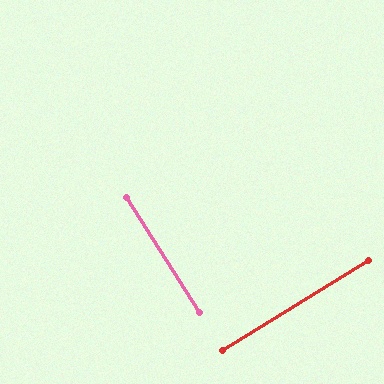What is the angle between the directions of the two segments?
Approximately 89 degrees.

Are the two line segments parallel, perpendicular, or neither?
Perpendicular — they meet at approximately 89°.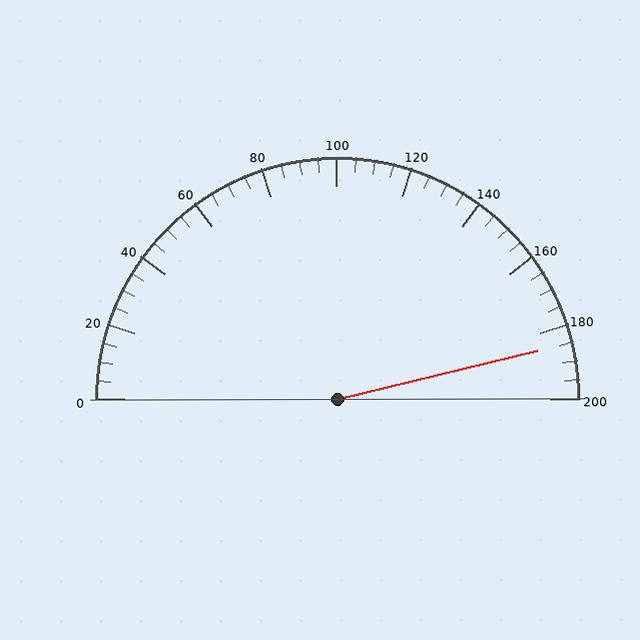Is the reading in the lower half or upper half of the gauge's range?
The reading is in the upper half of the range (0 to 200).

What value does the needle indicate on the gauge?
The needle indicates approximately 185.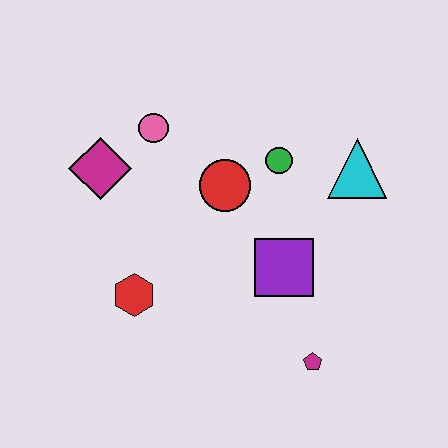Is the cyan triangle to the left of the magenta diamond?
No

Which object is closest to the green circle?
The red circle is closest to the green circle.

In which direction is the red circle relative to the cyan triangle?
The red circle is to the left of the cyan triangle.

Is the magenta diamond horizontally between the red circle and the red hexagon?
No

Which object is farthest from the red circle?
The magenta pentagon is farthest from the red circle.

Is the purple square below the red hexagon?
No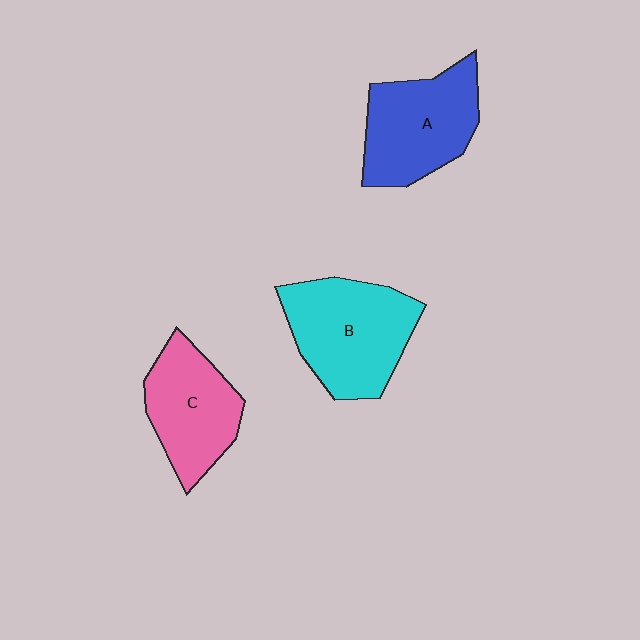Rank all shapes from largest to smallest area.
From largest to smallest: B (cyan), A (blue), C (pink).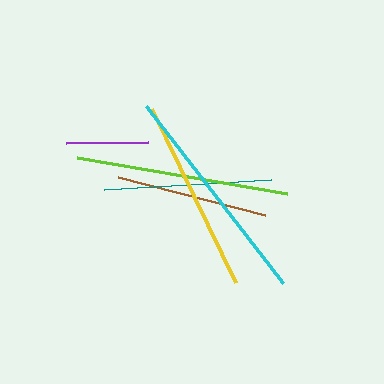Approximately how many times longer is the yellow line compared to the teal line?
The yellow line is approximately 1.2 times the length of the teal line.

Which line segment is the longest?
The cyan line is the longest at approximately 224 pixels.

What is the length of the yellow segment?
The yellow segment is approximately 193 pixels long.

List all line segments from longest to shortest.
From longest to shortest: cyan, lime, yellow, teal, brown, purple.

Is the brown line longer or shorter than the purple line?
The brown line is longer than the purple line.